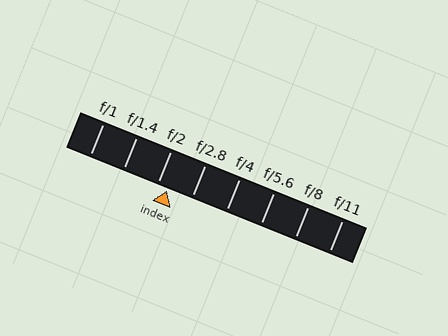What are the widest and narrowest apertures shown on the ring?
The widest aperture shown is f/1 and the narrowest is f/11.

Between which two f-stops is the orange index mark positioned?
The index mark is between f/2 and f/2.8.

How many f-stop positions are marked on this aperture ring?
There are 8 f-stop positions marked.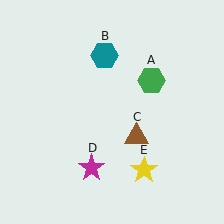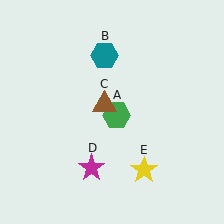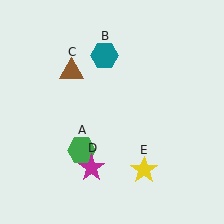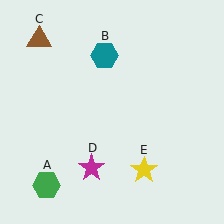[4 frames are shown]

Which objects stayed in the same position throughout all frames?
Teal hexagon (object B) and magenta star (object D) and yellow star (object E) remained stationary.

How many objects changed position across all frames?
2 objects changed position: green hexagon (object A), brown triangle (object C).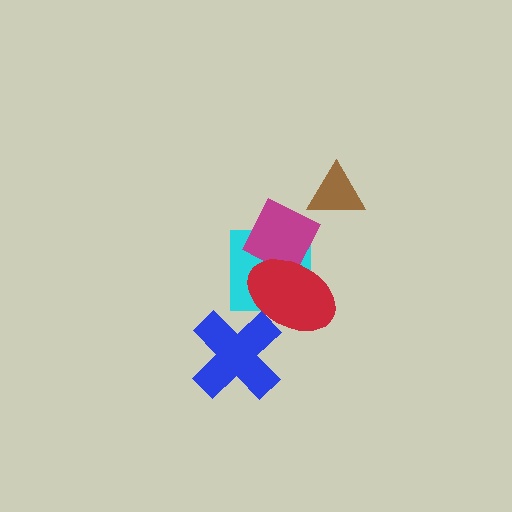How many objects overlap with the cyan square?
2 objects overlap with the cyan square.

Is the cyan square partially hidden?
Yes, it is partially covered by another shape.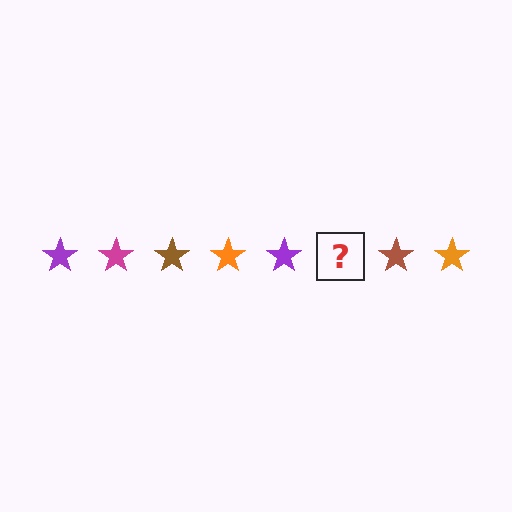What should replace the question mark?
The question mark should be replaced with a magenta star.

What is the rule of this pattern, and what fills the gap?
The rule is that the pattern cycles through purple, magenta, brown, orange stars. The gap should be filled with a magenta star.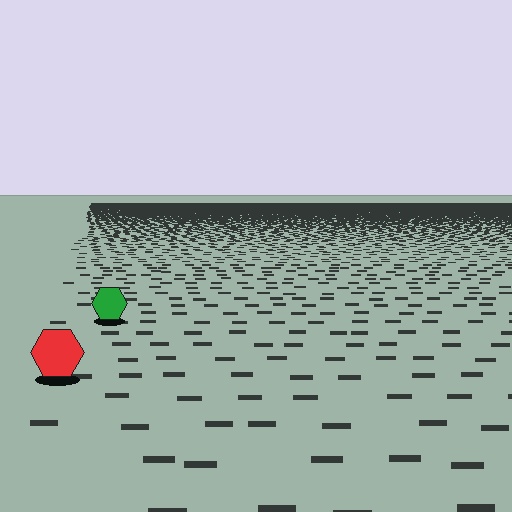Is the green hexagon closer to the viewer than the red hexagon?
No. The red hexagon is closer — you can tell from the texture gradient: the ground texture is coarser near it.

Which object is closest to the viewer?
The red hexagon is closest. The texture marks near it are larger and more spread out.